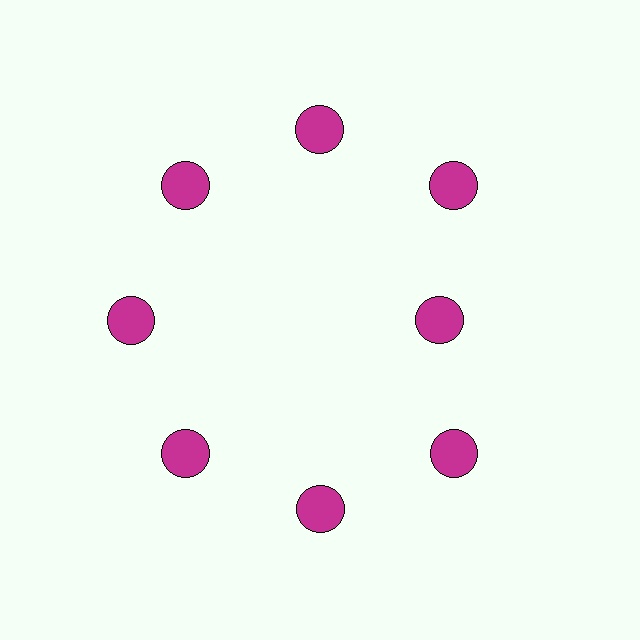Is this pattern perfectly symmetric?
No. The 8 magenta circles are arranged in a ring, but one element near the 3 o'clock position is pulled inward toward the center, breaking the 8-fold rotational symmetry.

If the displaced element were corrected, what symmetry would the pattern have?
It would have 8-fold rotational symmetry — the pattern would map onto itself every 45 degrees.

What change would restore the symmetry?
The symmetry would be restored by moving it outward, back onto the ring so that all 8 circles sit at equal angles and equal distance from the center.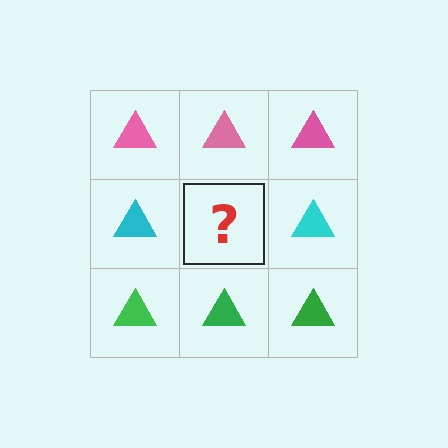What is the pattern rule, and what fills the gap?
The rule is that each row has a consistent color. The gap should be filled with a cyan triangle.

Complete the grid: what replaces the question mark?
The question mark should be replaced with a cyan triangle.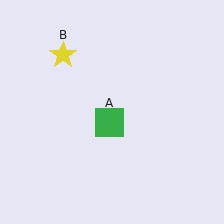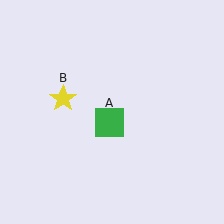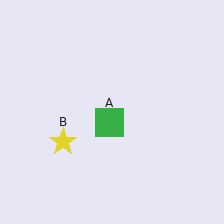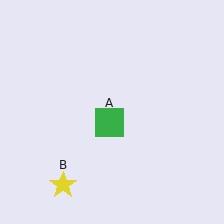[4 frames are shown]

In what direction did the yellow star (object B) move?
The yellow star (object B) moved down.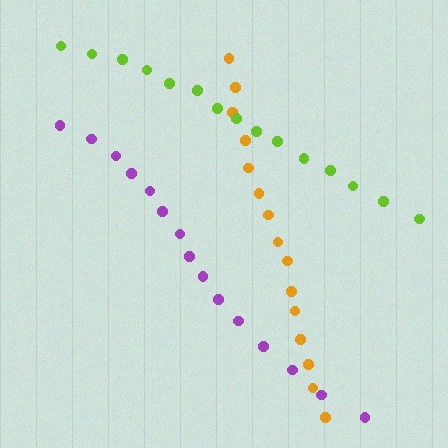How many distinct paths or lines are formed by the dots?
There are 3 distinct paths.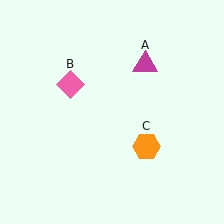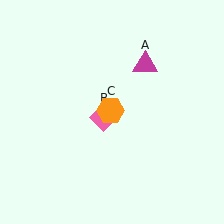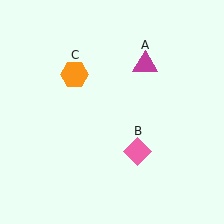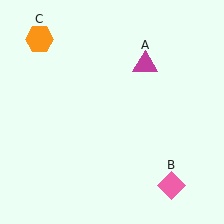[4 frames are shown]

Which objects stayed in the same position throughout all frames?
Magenta triangle (object A) remained stationary.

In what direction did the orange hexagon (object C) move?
The orange hexagon (object C) moved up and to the left.